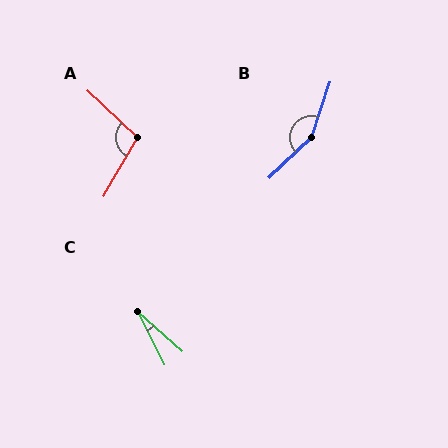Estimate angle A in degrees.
Approximately 103 degrees.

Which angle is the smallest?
C, at approximately 22 degrees.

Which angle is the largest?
B, at approximately 152 degrees.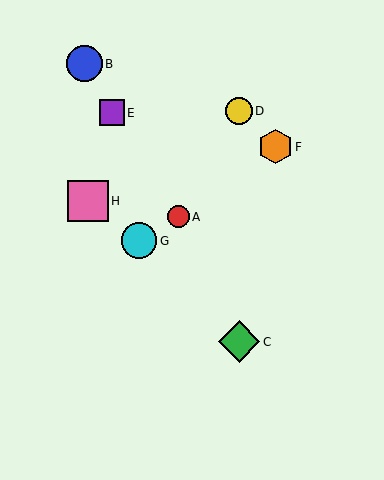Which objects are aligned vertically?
Objects C, D are aligned vertically.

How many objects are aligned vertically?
2 objects (C, D) are aligned vertically.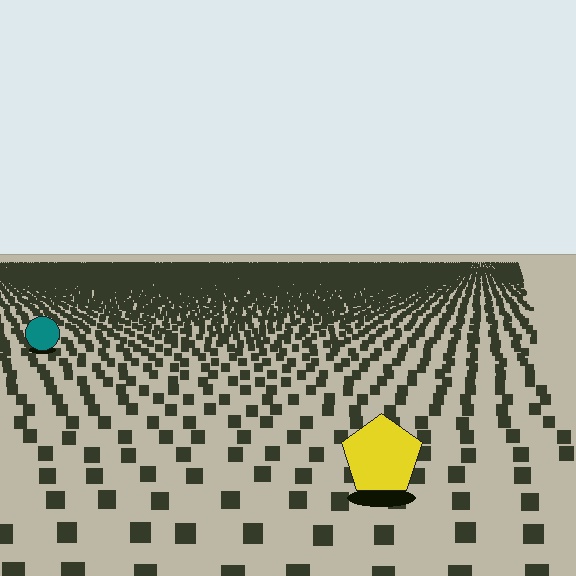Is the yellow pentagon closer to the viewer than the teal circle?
Yes. The yellow pentagon is closer — you can tell from the texture gradient: the ground texture is coarser near it.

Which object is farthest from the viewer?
The teal circle is farthest from the viewer. It appears smaller and the ground texture around it is denser.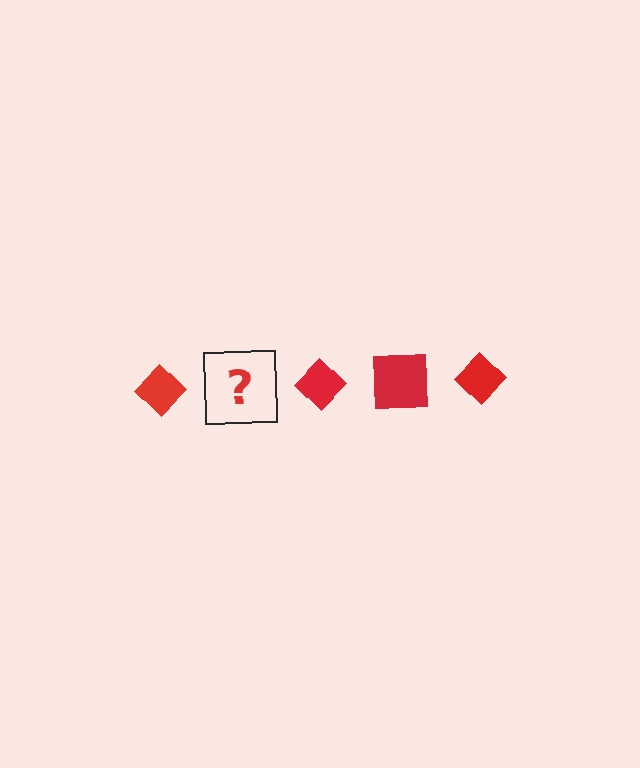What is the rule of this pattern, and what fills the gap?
The rule is that the pattern cycles through diamond, square shapes in red. The gap should be filled with a red square.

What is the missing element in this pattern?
The missing element is a red square.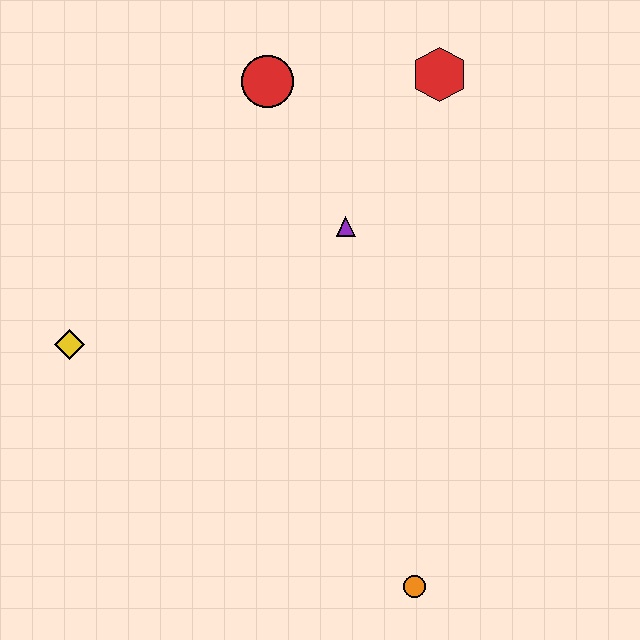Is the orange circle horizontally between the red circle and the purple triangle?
No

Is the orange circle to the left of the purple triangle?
No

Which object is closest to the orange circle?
The purple triangle is closest to the orange circle.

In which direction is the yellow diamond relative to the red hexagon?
The yellow diamond is to the left of the red hexagon.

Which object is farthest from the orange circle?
The red circle is farthest from the orange circle.